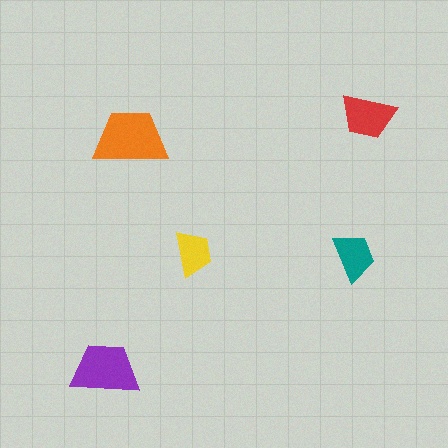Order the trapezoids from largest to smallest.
the orange one, the purple one, the red one, the teal one, the yellow one.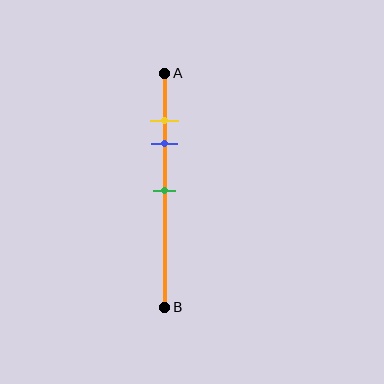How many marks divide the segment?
There are 3 marks dividing the segment.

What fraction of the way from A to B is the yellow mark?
The yellow mark is approximately 20% (0.2) of the way from A to B.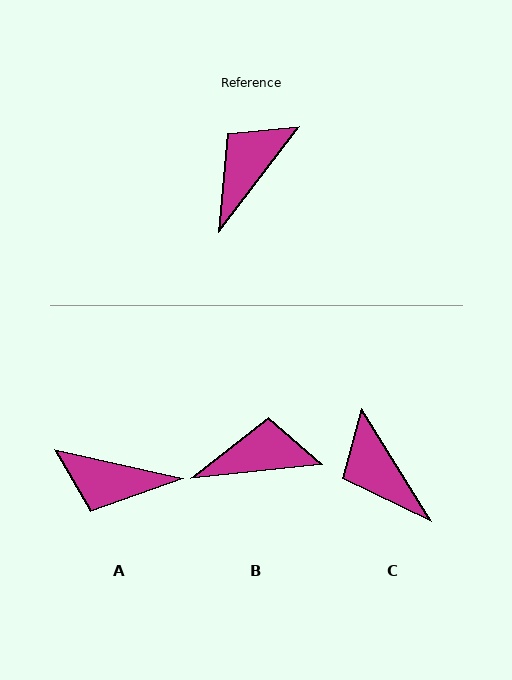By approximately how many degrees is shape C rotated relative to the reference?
Approximately 69 degrees counter-clockwise.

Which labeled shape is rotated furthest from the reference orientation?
A, about 115 degrees away.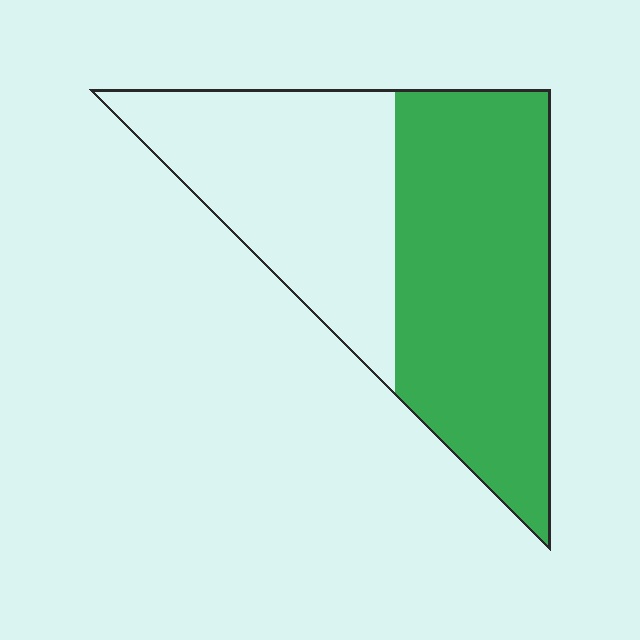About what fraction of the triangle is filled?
About three fifths (3/5).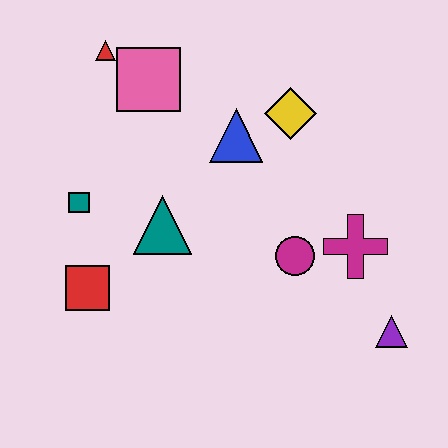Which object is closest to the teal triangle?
The teal square is closest to the teal triangle.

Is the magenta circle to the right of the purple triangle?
No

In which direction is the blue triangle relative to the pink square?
The blue triangle is to the right of the pink square.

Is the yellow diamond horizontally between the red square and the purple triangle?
Yes